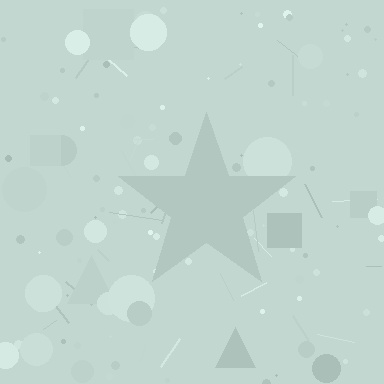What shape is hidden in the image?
A star is hidden in the image.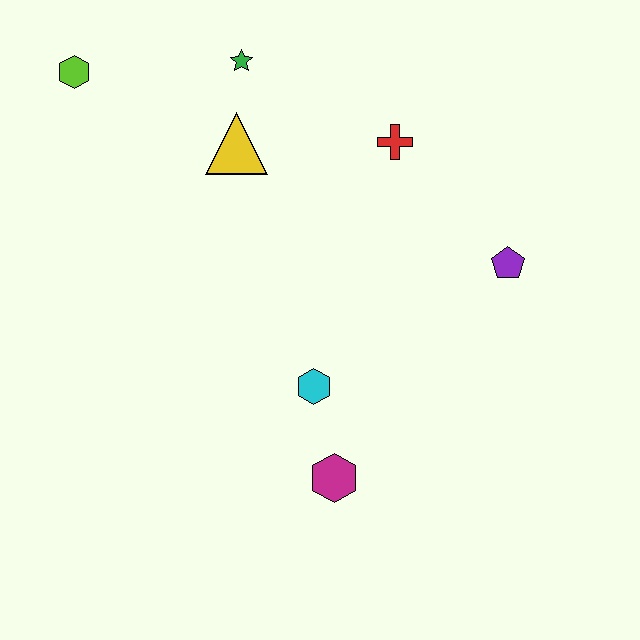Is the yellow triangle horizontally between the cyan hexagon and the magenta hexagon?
No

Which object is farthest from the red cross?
The magenta hexagon is farthest from the red cross.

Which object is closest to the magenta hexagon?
The cyan hexagon is closest to the magenta hexagon.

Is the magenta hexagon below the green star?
Yes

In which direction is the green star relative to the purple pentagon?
The green star is to the left of the purple pentagon.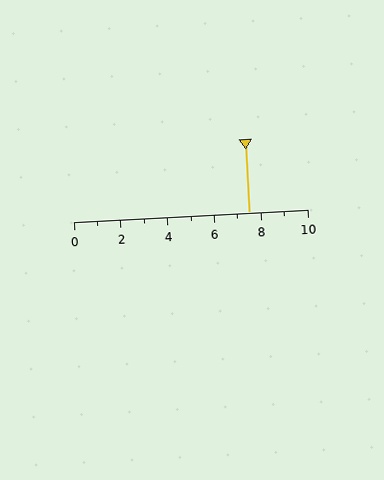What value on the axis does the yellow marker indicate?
The marker indicates approximately 7.5.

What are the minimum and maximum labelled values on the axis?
The axis runs from 0 to 10.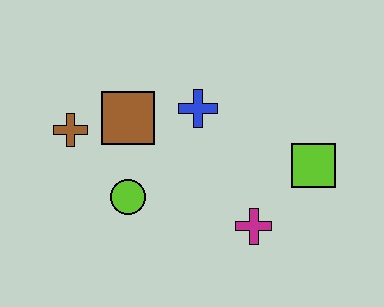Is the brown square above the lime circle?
Yes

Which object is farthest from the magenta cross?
The brown cross is farthest from the magenta cross.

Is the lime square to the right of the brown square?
Yes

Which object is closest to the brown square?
The brown cross is closest to the brown square.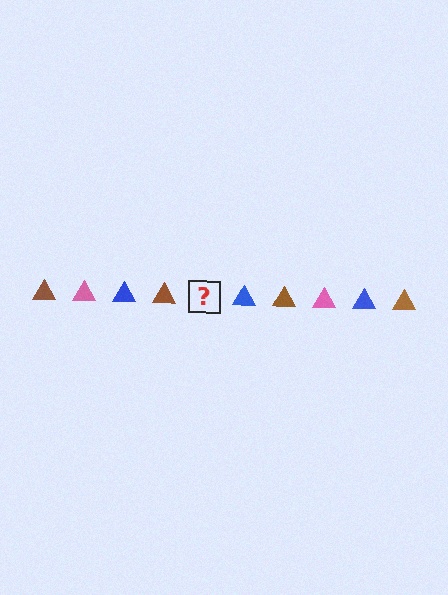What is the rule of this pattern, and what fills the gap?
The rule is that the pattern cycles through brown, pink, blue triangles. The gap should be filled with a pink triangle.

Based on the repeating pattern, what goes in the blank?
The blank should be a pink triangle.